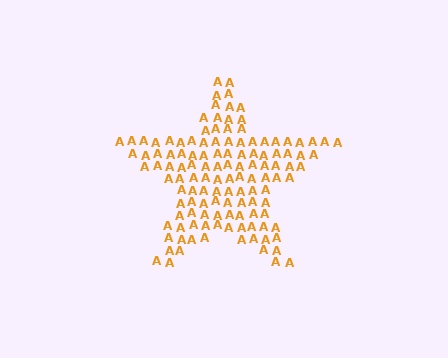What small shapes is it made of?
It is made of small letter A's.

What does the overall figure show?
The overall figure shows a star.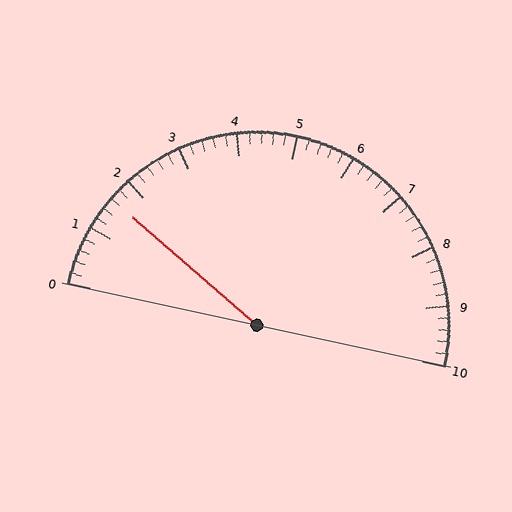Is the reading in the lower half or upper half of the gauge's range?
The reading is in the lower half of the range (0 to 10).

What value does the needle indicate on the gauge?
The needle indicates approximately 1.6.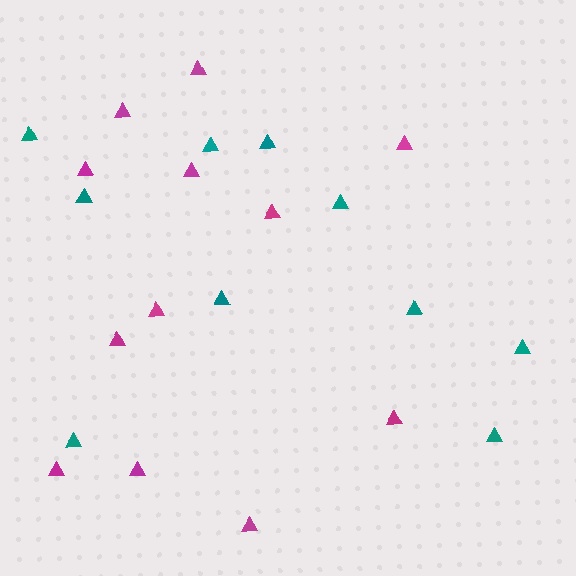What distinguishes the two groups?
There are 2 groups: one group of magenta triangles (12) and one group of teal triangles (10).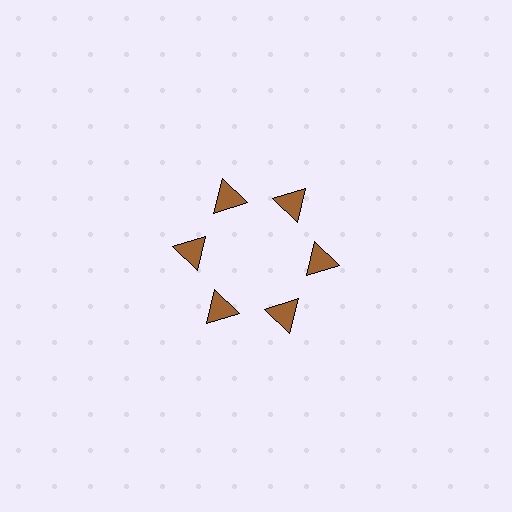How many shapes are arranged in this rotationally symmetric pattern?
There are 6 shapes, arranged in 6 groups of 1.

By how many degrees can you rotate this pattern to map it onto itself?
The pattern maps onto itself every 60 degrees of rotation.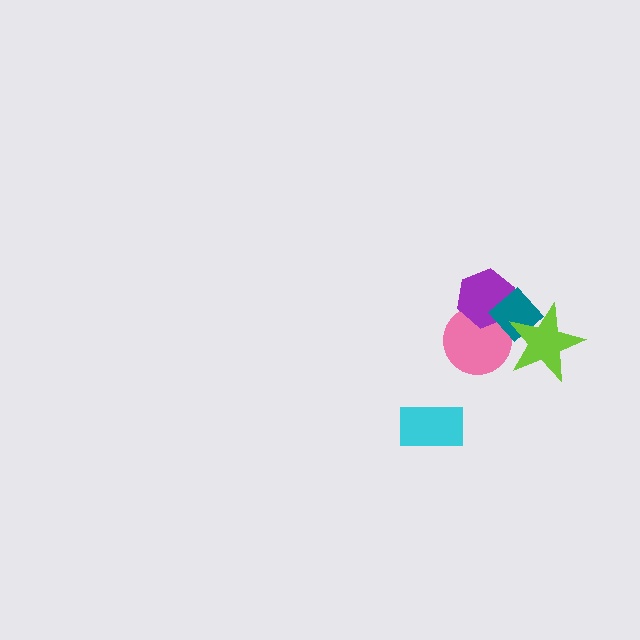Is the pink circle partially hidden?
Yes, it is partially covered by another shape.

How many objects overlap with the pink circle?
4 objects overlap with the pink circle.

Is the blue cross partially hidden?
Yes, it is partially covered by another shape.